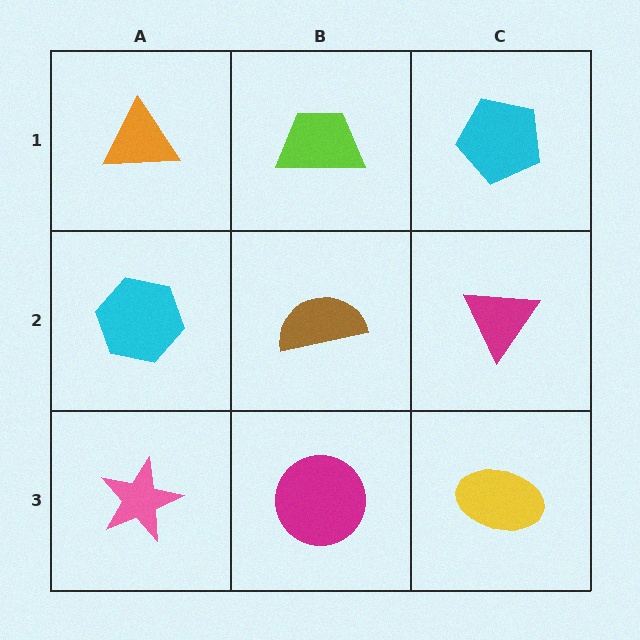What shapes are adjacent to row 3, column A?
A cyan hexagon (row 2, column A), a magenta circle (row 3, column B).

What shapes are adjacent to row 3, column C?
A magenta triangle (row 2, column C), a magenta circle (row 3, column B).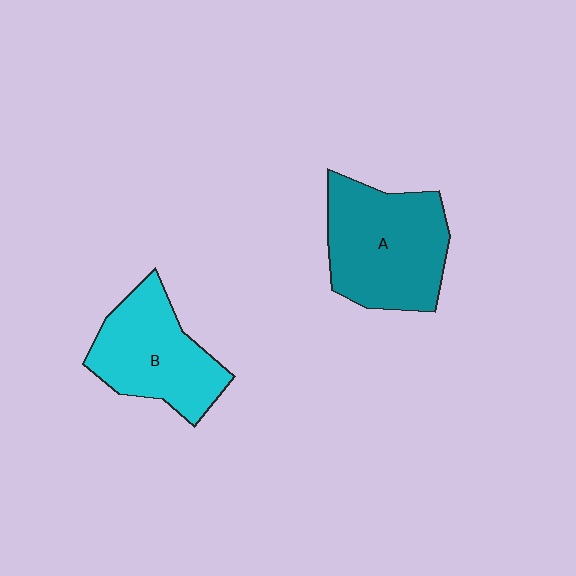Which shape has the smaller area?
Shape B (cyan).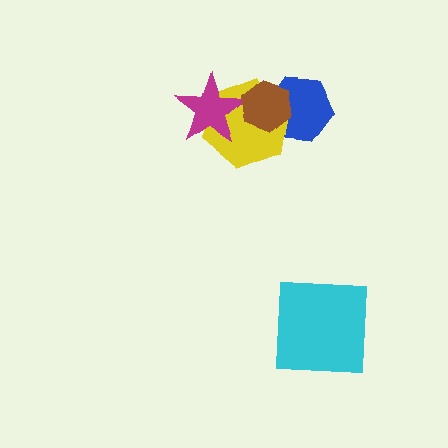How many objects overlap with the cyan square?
0 objects overlap with the cyan square.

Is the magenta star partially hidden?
Yes, it is partially covered by another shape.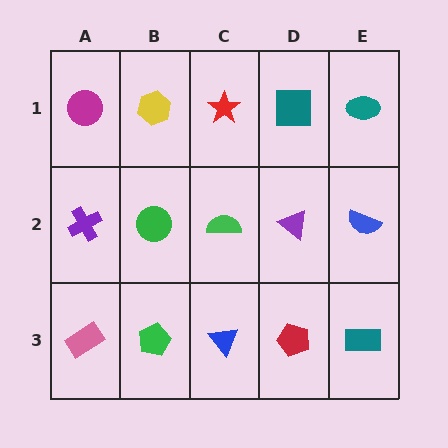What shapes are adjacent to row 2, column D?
A teal square (row 1, column D), a red pentagon (row 3, column D), a green semicircle (row 2, column C), a blue semicircle (row 2, column E).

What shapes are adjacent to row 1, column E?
A blue semicircle (row 2, column E), a teal square (row 1, column D).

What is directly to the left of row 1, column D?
A red star.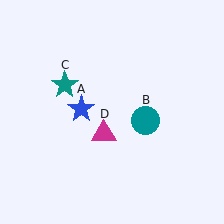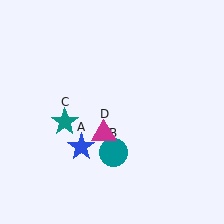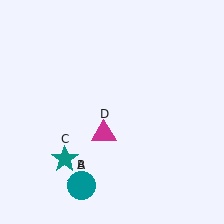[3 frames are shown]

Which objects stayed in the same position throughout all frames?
Magenta triangle (object D) remained stationary.